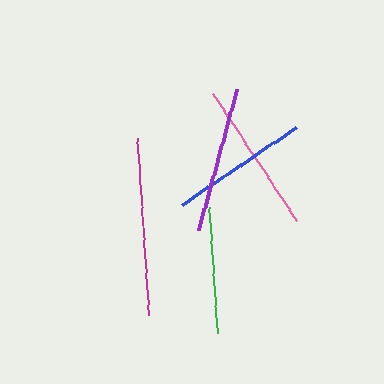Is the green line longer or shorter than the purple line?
The purple line is longer than the green line.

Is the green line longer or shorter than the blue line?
The blue line is longer than the green line.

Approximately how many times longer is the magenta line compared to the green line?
The magenta line is approximately 1.4 times the length of the green line.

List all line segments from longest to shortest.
From longest to shortest: magenta, pink, purple, blue, green.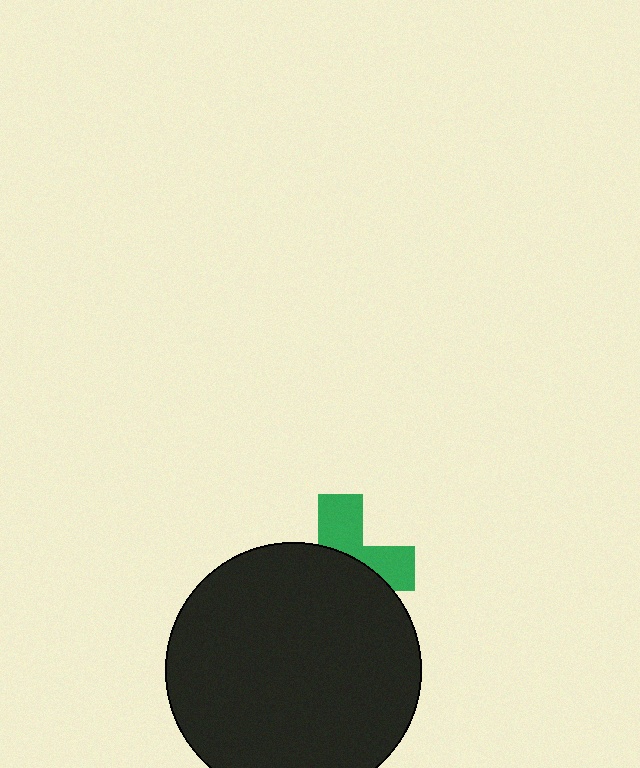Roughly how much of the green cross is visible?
A small part of it is visible (roughly 39%).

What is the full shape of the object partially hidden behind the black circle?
The partially hidden object is a green cross.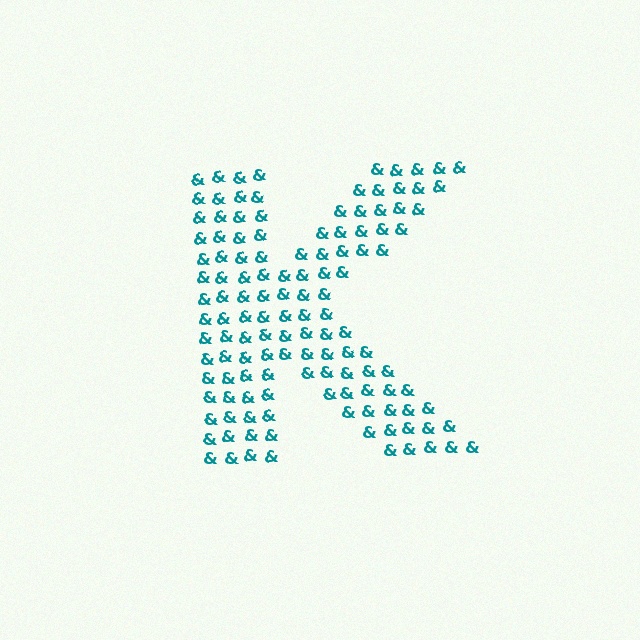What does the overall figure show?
The overall figure shows the letter K.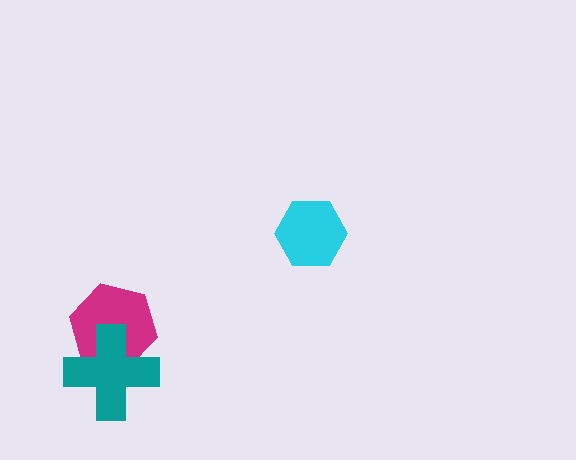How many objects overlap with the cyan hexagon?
0 objects overlap with the cyan hexagon.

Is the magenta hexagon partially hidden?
Yes, it is partially covered by another shape.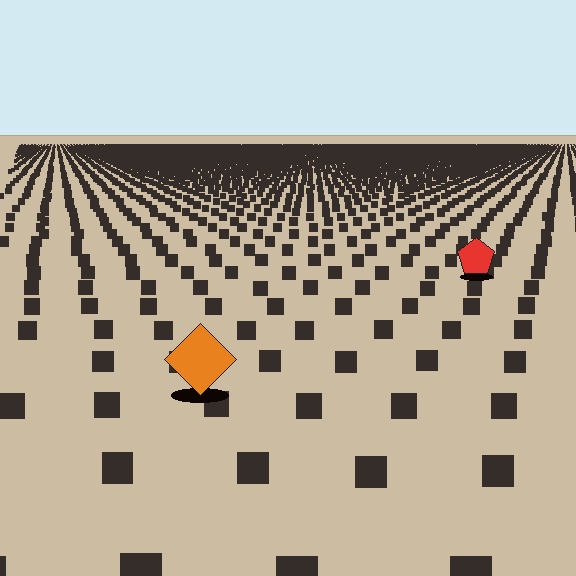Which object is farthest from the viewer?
The red pentagon is farthest from the viewer. It appears smaller and the ground texture around it is denser.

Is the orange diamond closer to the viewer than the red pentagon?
Yes. The orange diamond is closer — you can tell from the texture gradient: the ground texture is coarser near it.